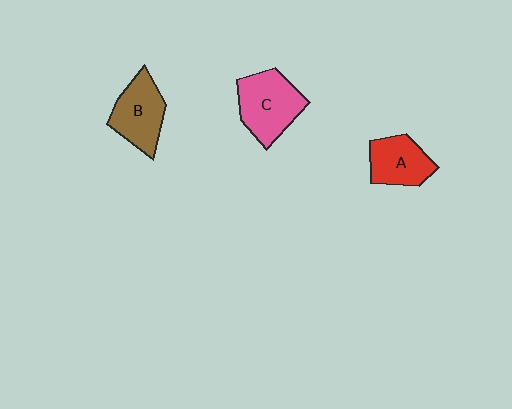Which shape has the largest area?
Shape C (pink).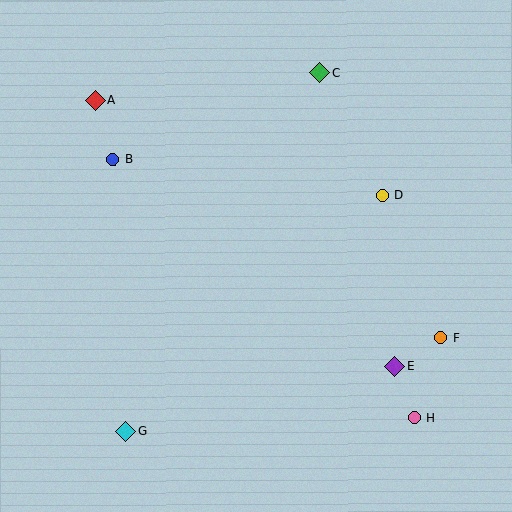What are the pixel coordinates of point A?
Point A is at (95, 100).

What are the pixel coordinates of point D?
Point D is at (382, 196).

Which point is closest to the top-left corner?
Point A is closest to the top-left corner.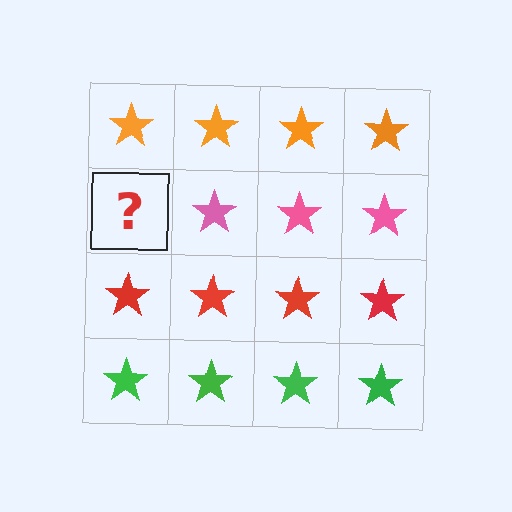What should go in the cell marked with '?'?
The missing cell should contain a pink star.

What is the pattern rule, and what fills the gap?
The rule is that each row has a consistent color. The gap should be filled with a pink star.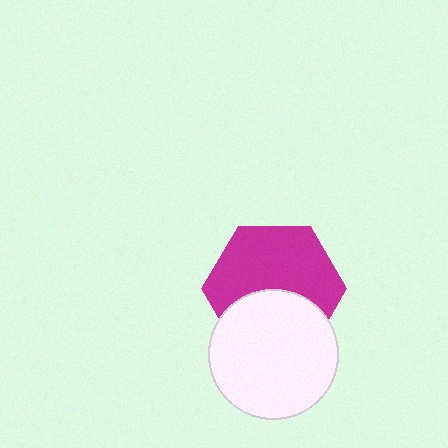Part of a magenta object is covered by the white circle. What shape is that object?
It is a hexagon.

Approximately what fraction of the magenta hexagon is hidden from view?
Roughly 39% of the magenta hexagon is hidden behind the white circle.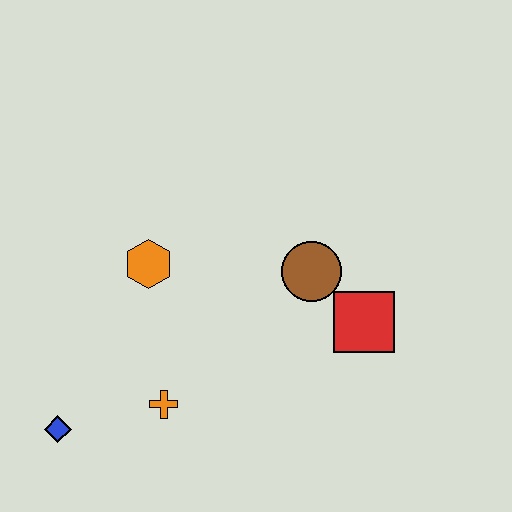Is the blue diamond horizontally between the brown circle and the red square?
No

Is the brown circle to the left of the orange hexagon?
No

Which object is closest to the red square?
The brown circle is closest to the red square.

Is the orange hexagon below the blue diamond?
No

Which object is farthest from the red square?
The blue diamond is farthest from the red square.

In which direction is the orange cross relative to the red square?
The orange cross is to the left of the red square.